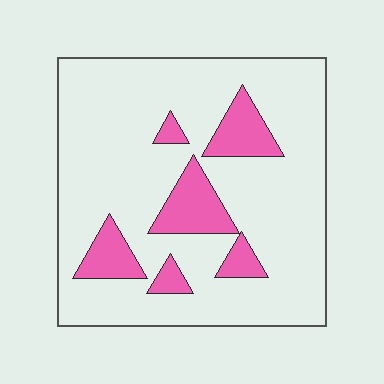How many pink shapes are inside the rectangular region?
6.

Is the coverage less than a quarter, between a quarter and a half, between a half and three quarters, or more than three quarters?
Less than a quarter.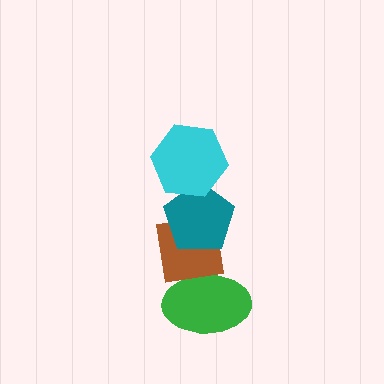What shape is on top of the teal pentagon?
The cyan hexagon is on top of the teal pentagon.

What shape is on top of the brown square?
The teal pentagon is on top of the brown square.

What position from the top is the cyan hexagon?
The cyan hexagon is 1st from the top.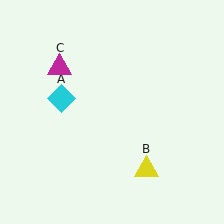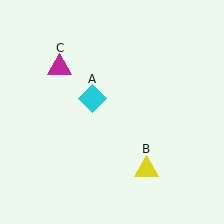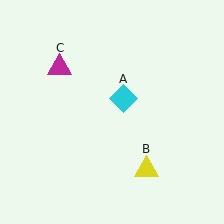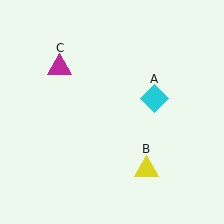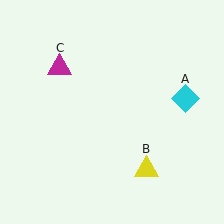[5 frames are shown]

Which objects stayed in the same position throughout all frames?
Yellow triangle (object B) and magenta triangle (object C) remained stationary.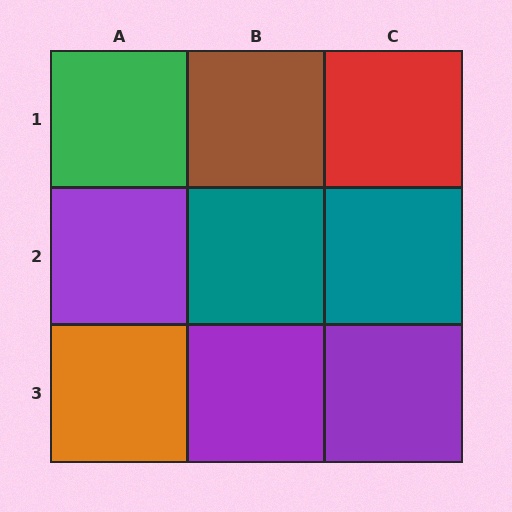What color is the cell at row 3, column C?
Purple.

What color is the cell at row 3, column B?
Purple.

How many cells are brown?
1 cell is brown.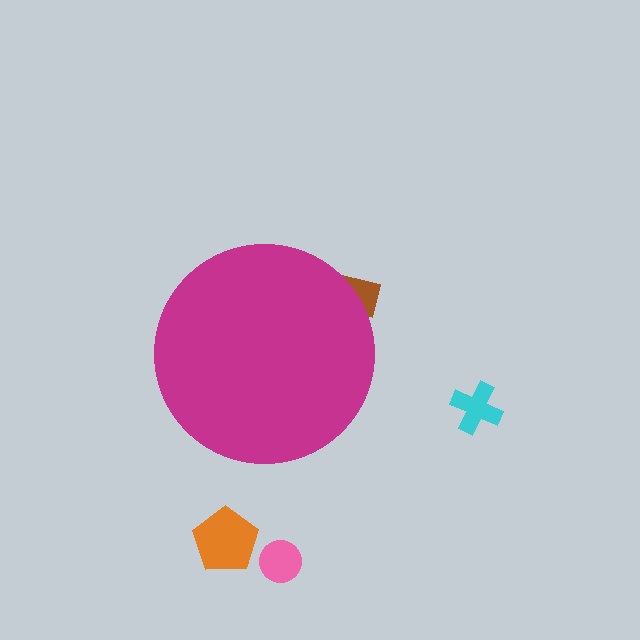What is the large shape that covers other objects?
A magenta circle.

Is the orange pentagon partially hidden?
No, the orange pentagon is fully visible.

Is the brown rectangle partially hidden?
Yes, the brown rectangle is partially hidden behind the magenta circle.